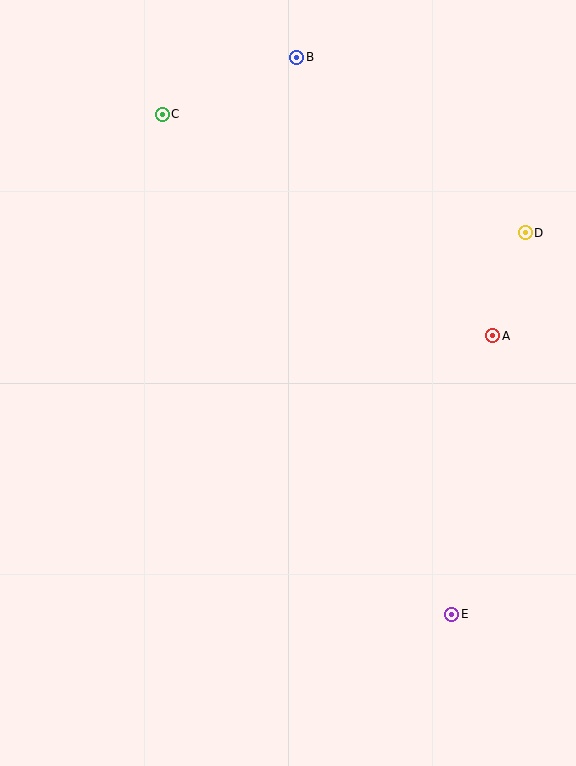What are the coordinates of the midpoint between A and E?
The midpoint between A and E is at (472, 475).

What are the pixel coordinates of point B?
Point B is at (297, 57).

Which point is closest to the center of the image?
Point A at (493, 336) is closest to the center.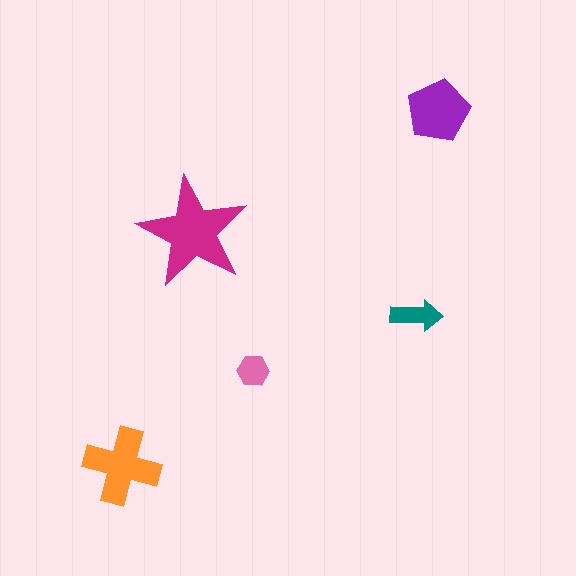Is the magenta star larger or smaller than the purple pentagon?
Larger.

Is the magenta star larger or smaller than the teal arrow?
Larger.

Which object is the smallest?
The pink hexagon.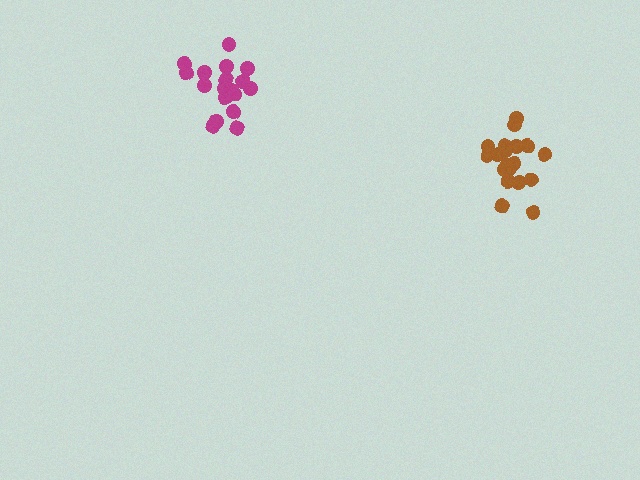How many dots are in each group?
Group 1: 18 dots, Group 2: 19 dots (37 total).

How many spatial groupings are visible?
There are 2 spatial groupings.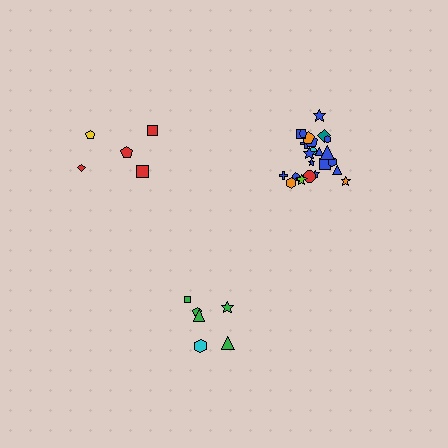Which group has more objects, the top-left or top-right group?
The top-right group.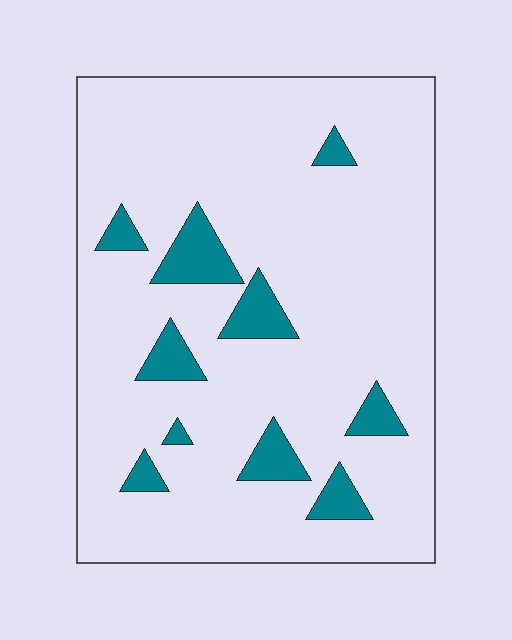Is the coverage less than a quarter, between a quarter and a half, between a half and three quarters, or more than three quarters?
Less than a quarter.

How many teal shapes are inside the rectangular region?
10.